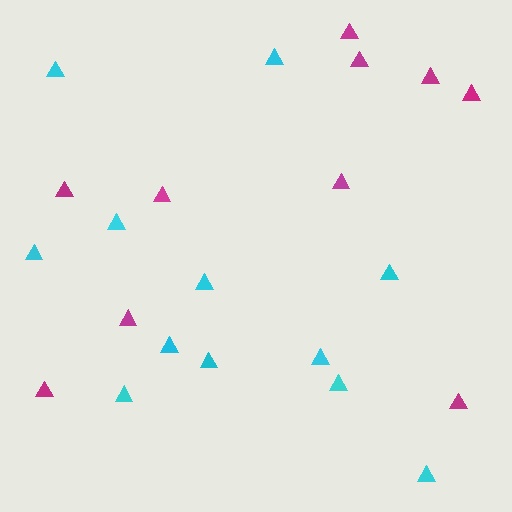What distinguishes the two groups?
There are 2 groups: one group of cyan triangles (12) and one group of magenta triangles (10).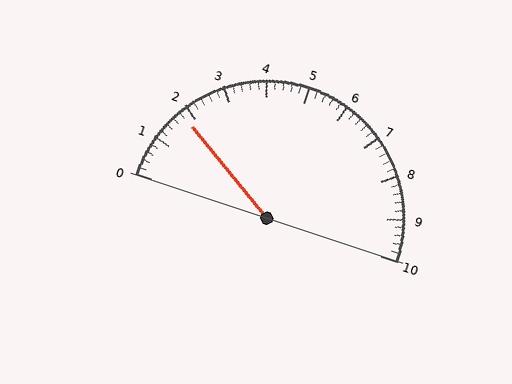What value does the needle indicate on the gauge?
The needle indicates approximately 1.8.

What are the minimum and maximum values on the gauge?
The gauge ranges from 0 to 10.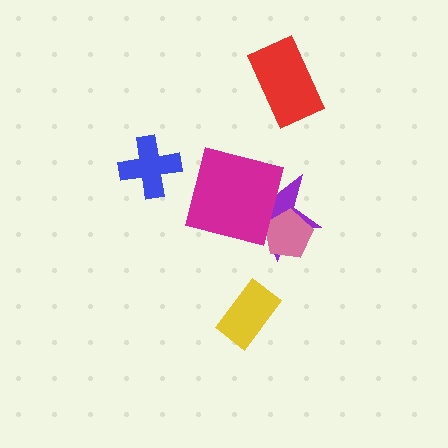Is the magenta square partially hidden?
No, no other shape covers it.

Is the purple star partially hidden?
Yes, it is partially covered by another shape.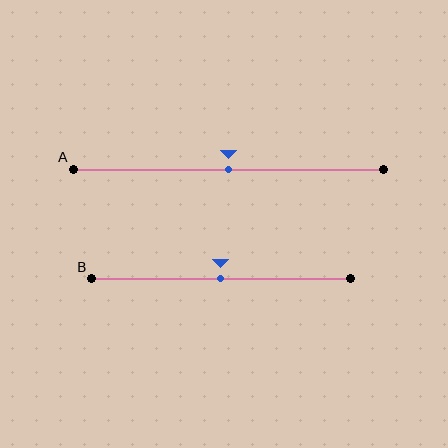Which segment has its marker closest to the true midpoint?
Segment A has its marker closest to the true midpoint.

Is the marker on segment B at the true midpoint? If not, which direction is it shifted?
Yes, the marker on segment B is at the true midpoint.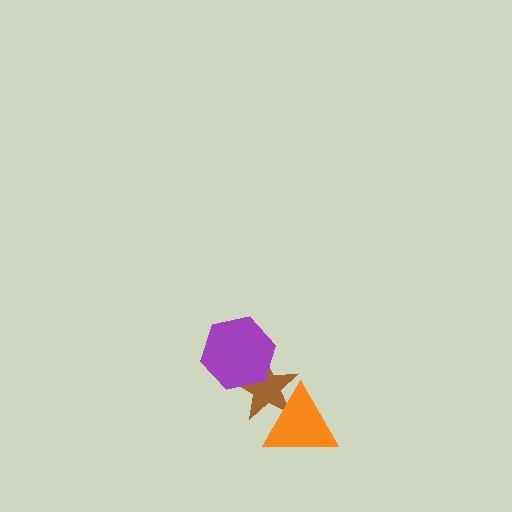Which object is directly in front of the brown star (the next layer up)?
The orange triangle is directly in front of the brown star.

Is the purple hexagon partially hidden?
No, no other shape covers it.